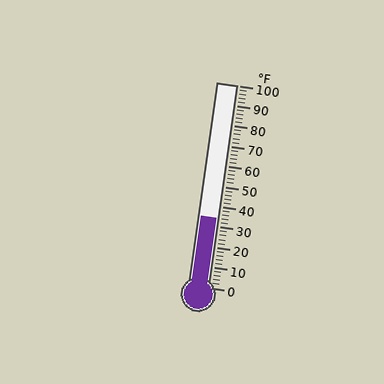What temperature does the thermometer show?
The thermometer shows approximately 34°F.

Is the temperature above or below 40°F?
The temperature is below 40°F.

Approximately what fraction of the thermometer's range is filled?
The thermometer is filled to approximately 35% of its range.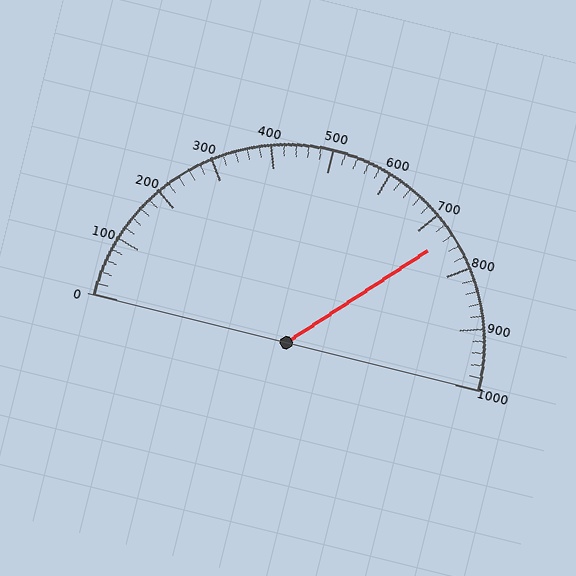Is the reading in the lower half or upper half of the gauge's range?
The reading is in the upper half of the range (0 to 1000).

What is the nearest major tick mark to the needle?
The nearest major tick mark is 700.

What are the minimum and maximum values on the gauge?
The gauge ranges from 0 to 1000.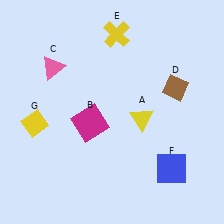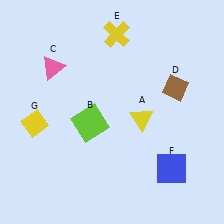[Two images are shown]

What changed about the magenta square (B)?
In Image 1, B is magenta. In Image 2, it changed to lime.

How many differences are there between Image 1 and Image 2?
There is 1 difference between the two images.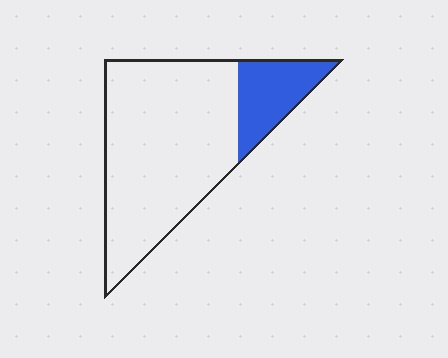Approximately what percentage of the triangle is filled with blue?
Approximately 20%.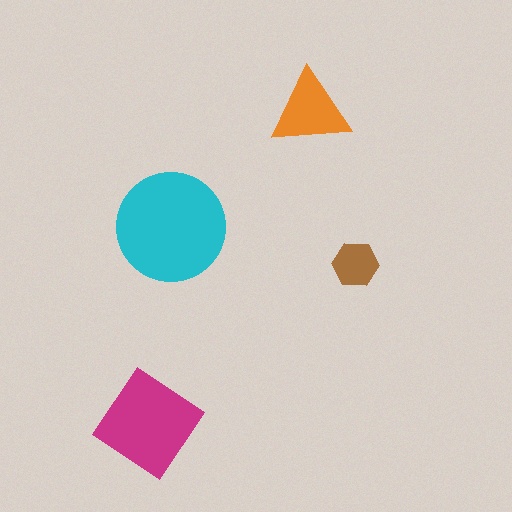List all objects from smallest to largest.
The brown hexagon, the orange triangle, the magenta diamond, the cyan circle.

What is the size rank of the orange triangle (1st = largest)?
3rd.